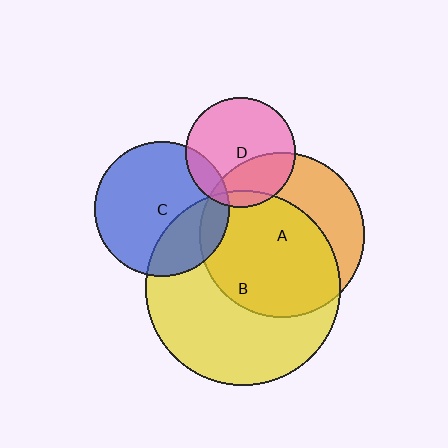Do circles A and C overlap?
Yes.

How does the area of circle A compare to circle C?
Approximately 1.5 times.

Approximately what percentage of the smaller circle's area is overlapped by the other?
Approximately 10%.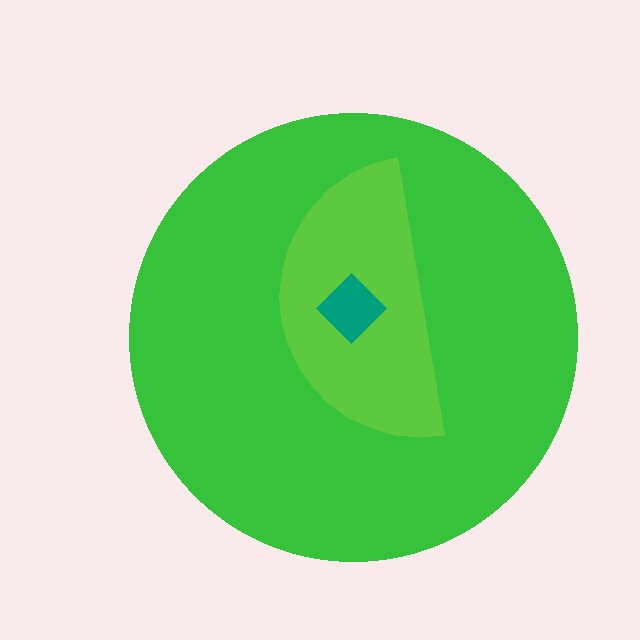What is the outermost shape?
The green circle.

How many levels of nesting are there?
3.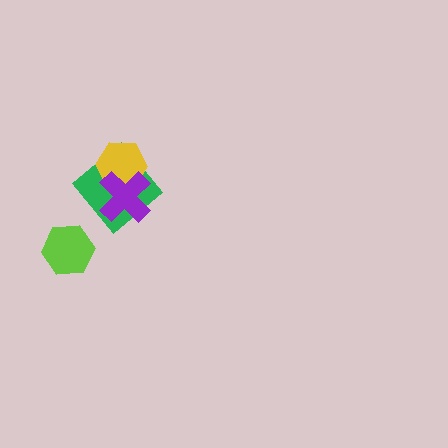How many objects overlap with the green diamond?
2 objects overlap with the green diamond.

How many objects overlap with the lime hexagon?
0 objects overlap with the lime hexagon.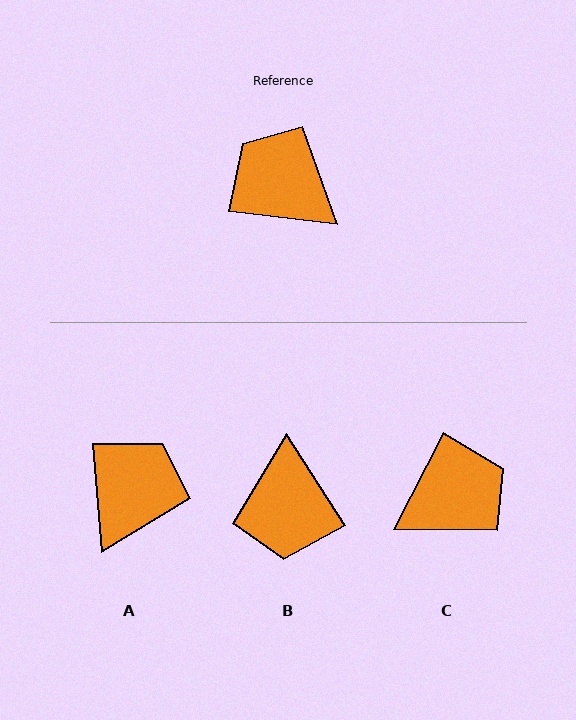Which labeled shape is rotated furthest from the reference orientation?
B, about 130 degrees away.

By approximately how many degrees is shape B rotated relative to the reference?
Approximately 130 degrees counter-clockwise.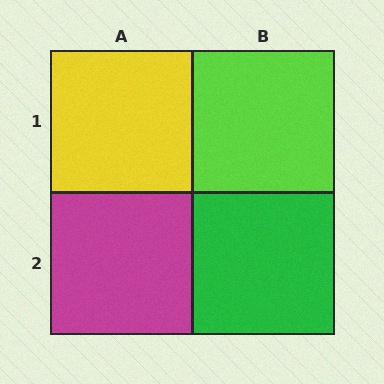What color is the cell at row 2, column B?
Green.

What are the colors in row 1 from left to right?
Yellow, lime.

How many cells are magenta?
1 cell is magenta.